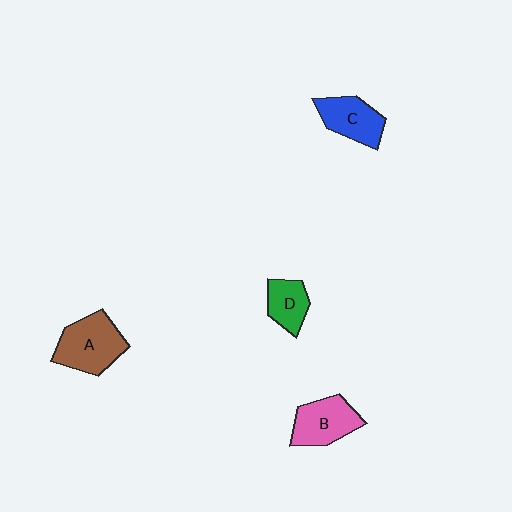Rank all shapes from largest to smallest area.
From largest to smallest: A (brown), B (pink), C (blue), D (green).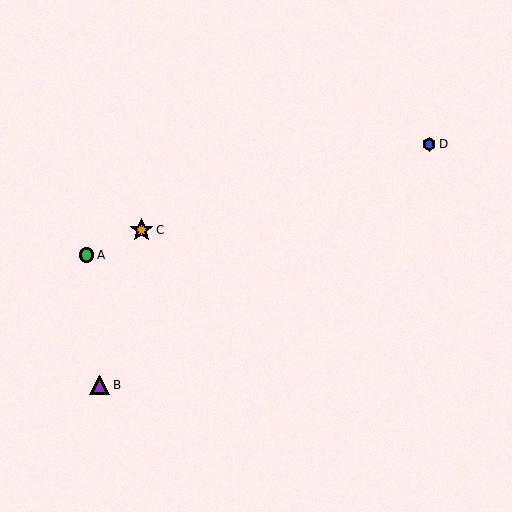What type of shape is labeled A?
Shape A is a green circle.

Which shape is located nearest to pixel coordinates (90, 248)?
The green circle (labeled A) at (87, 255) is nearest to that location.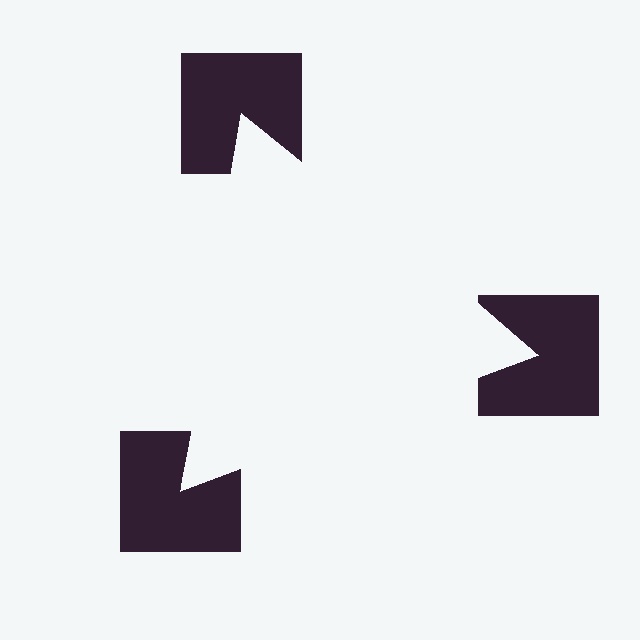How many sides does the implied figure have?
3 sides.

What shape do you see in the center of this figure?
An illusory triangle — its edges are inferred from the aligned wedge cuts in the notched squares, not physically drawn.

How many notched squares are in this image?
There are 3 — one at each vertex of the illusory triangle.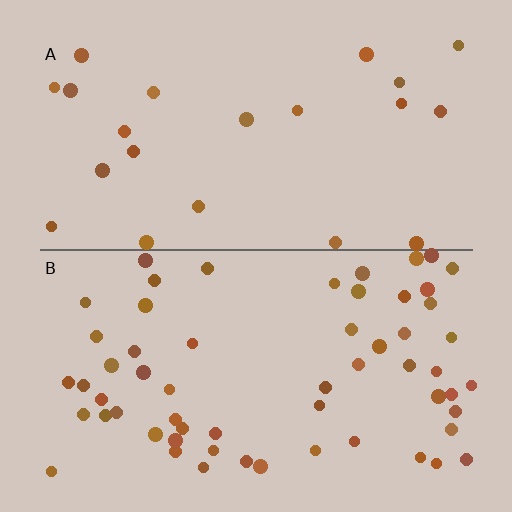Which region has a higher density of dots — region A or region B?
B (the bottom).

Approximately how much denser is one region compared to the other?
Approximately 2.8× — region B over region A.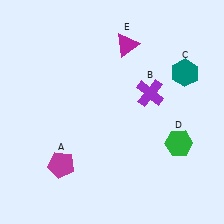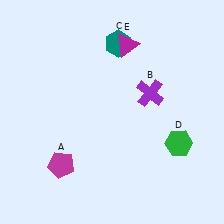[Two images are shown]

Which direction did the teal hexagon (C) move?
The teal hexagon (C) moved left.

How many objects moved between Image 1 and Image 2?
1 object moved between the two images.